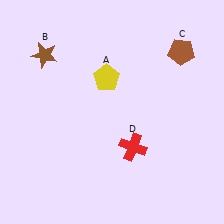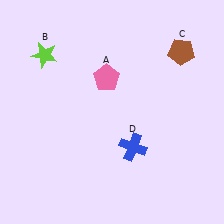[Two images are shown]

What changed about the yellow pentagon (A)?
In Image 1, A is yellow. In Image 2, it changed to pink.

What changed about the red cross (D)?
In Image 1, D is red. In Image 2, it changed to blue.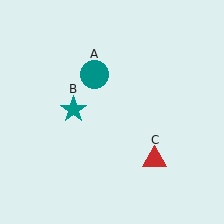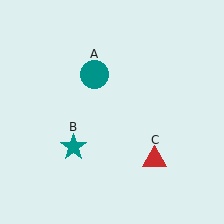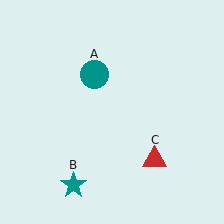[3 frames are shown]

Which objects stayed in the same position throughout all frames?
Teal circle (object A) and red triangle (object C) remained stationary.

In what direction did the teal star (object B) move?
The teal star (object B) moved down.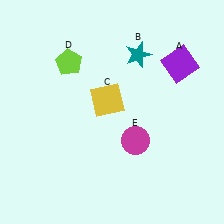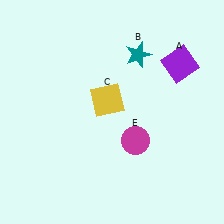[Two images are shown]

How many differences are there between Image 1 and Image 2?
There is 1 difference between the two images.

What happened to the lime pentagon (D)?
The lime pentagon (D) was removed in Image 2. It was in the top-left area of Image 1.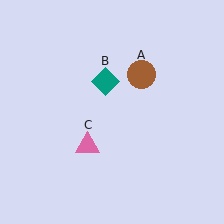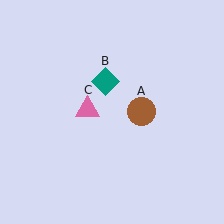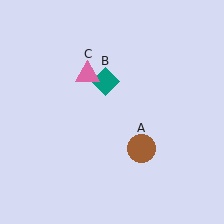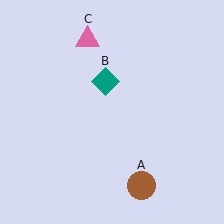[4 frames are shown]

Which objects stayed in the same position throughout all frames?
Teal diamond (object B) remained stationary.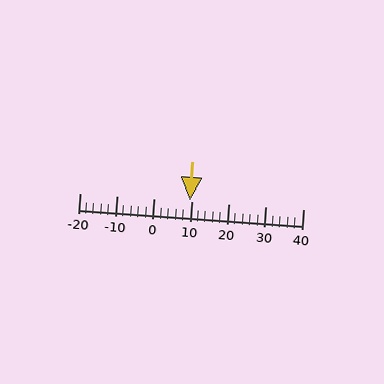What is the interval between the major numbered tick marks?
The major tick marks are spaced 10 units apart.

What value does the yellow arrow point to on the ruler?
The yellow arrow points to approximately 10.